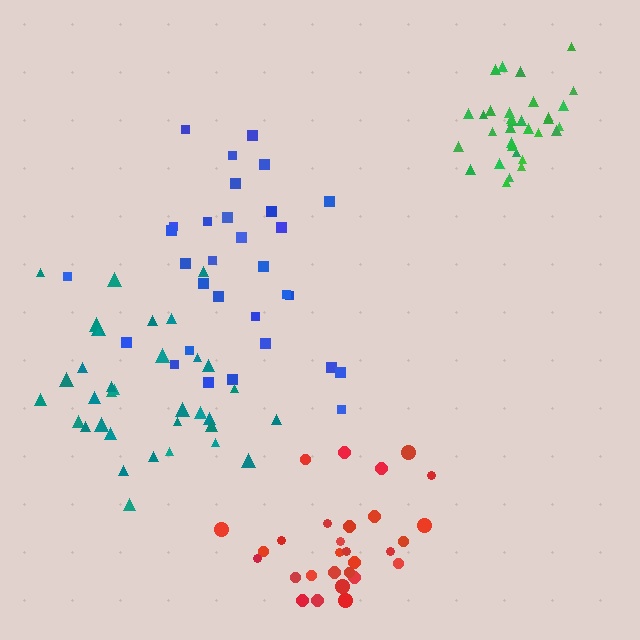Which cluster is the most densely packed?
Green.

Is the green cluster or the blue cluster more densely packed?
Green.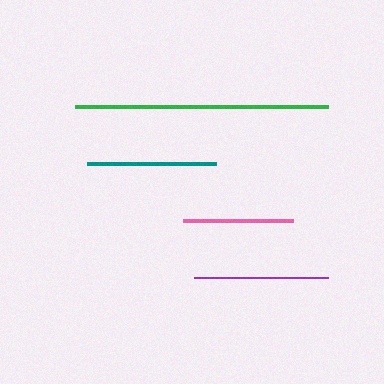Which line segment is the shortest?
The pink line is the shortest at approximately 110 pixels.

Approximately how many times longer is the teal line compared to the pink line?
The teal line is approximately 1.2 times the length of the pink line.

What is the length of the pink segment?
The pink segment is approximately 110 pixels long.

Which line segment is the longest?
The green line is the longest at approximately 253 pixels.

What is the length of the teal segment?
The teal segment is approximately 130 pixels long.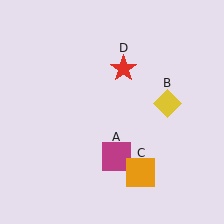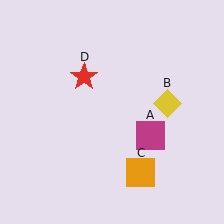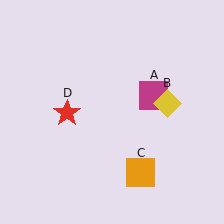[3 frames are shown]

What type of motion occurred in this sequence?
The magenta square (object A), red star (object D) rotated counterclockwise around the center of the scene.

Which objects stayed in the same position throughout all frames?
Yellow diamond (object B) and orange square (object C) remained stationary.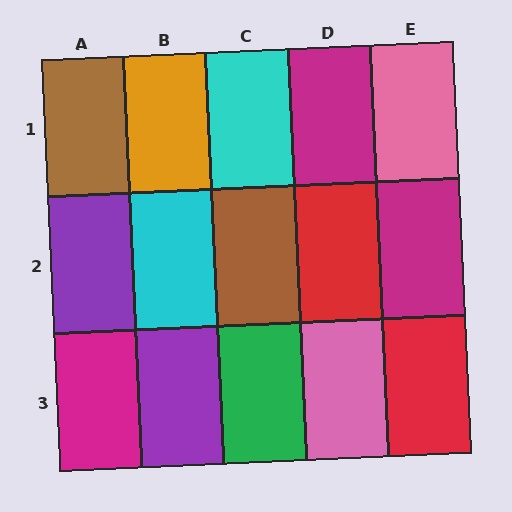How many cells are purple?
2 cells are purple.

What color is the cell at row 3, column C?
Green.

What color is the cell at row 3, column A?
Magenta.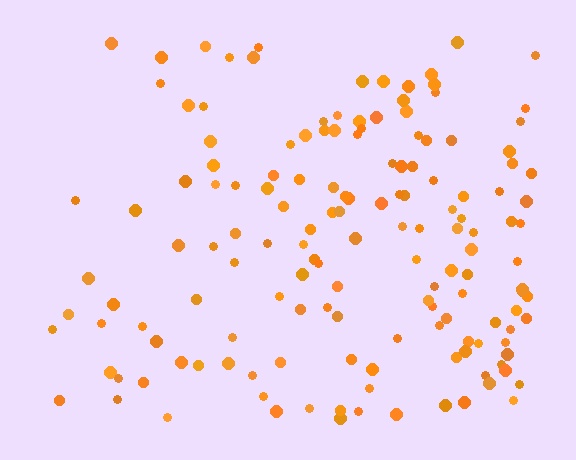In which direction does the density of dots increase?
From left to right, with the right side densest.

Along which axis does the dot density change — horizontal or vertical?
Horizontal.